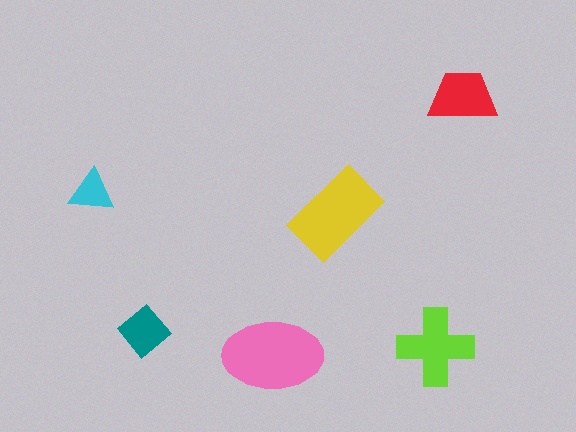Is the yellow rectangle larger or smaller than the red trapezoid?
Larger.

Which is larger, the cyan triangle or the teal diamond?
The teal diamond.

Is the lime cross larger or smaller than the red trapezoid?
Larger.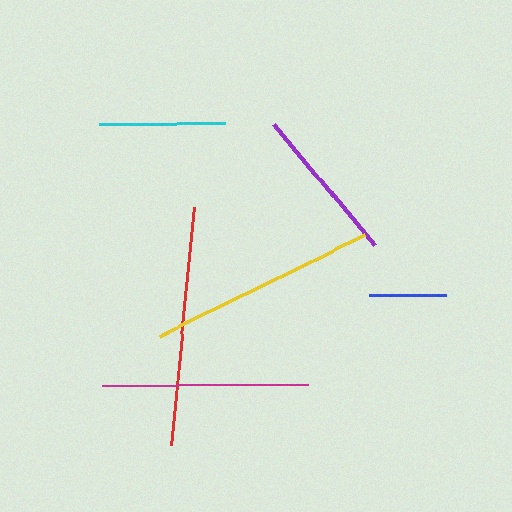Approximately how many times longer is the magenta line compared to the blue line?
The magenta line is approximately 2.7 times the length of the blue line.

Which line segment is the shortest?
The blue line is the shortest at approximately 77 pixels.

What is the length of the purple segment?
The purple segment is approximately 157 pixels long.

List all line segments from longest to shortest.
From longest to shortest: red, yellow, magenta, purple, cyan, blue.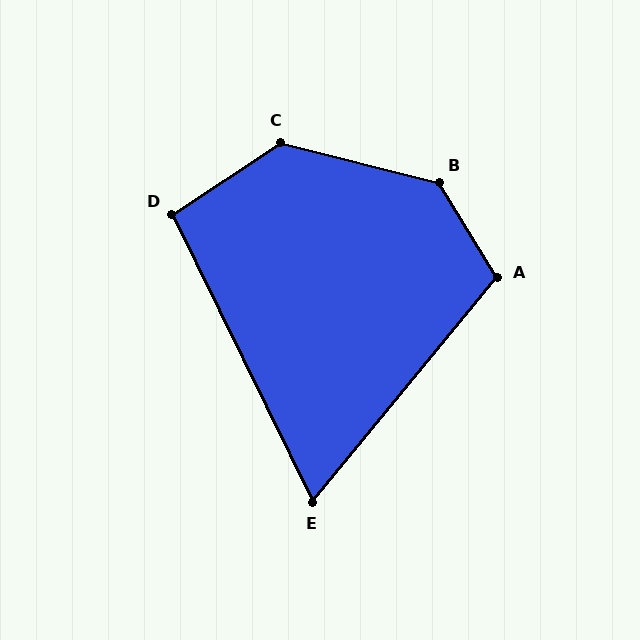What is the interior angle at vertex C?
Approximately 132 degrees (obtuse).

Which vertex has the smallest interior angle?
E, at approximately 66 degrees.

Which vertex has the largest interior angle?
B, at approximately 135 degrees.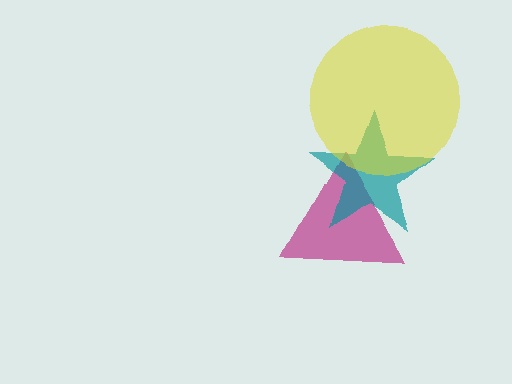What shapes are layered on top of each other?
The layered shapes are: a magenta triangle, a teal star, a yellow circle.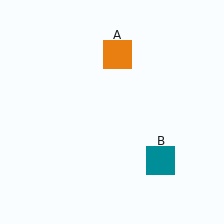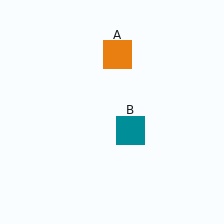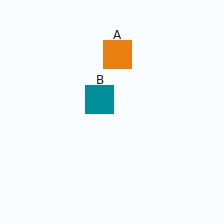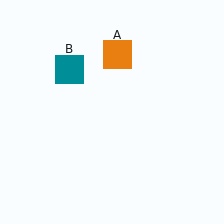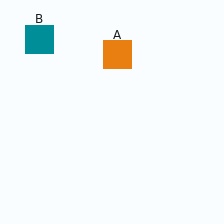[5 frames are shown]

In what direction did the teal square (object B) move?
The teal square (object B) moved up and to the left.